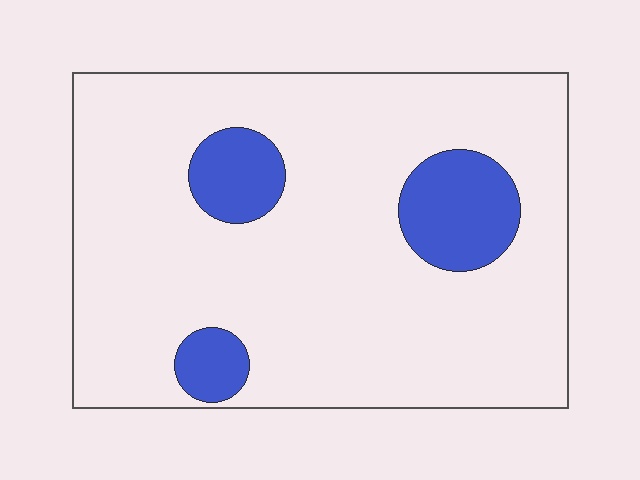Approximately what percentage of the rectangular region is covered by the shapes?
Approximately 15%.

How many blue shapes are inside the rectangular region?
3.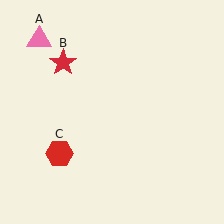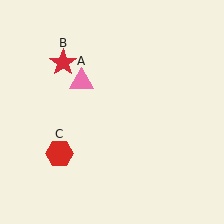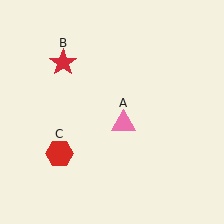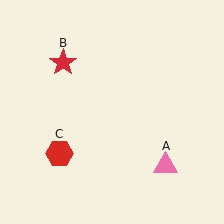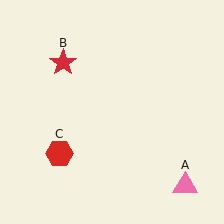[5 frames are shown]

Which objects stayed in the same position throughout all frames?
Red star (object B) and red hexagon (object C) remained stationary.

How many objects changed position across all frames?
1 object changed position: pink triangle (object A).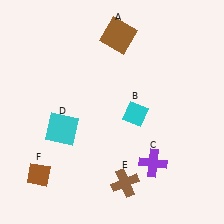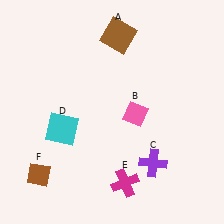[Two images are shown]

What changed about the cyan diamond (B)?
In Image 1, B is cyan. In Image 2, it changed to pink.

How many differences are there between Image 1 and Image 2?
There are 2 differences between the two images.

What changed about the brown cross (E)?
In Image 1, E is brown. In Image 2, it changed to magenta.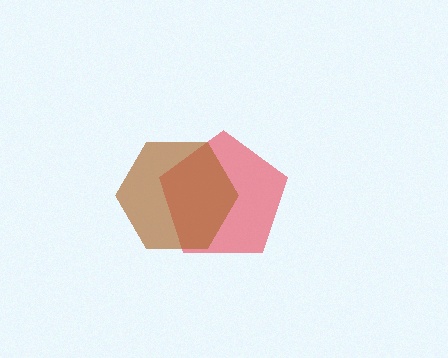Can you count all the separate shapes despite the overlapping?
Yes, there are 2 separate shapes.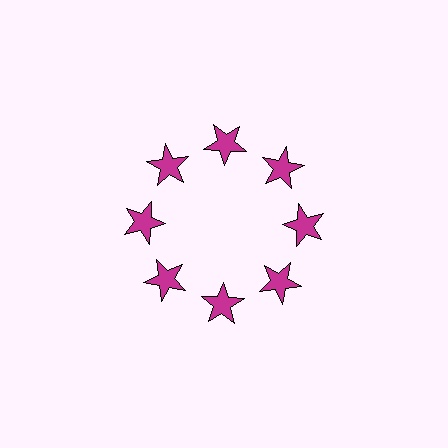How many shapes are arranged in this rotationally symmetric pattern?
There are 8 shapes, arranged in 8 groups of 1.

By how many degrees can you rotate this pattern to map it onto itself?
The pattern maps onto itself every 45 degrees of rotation.